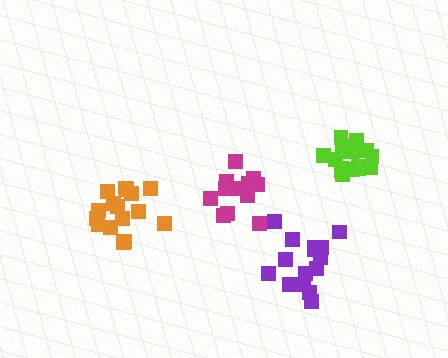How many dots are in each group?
Group 1: 13 dots, Group 2: 16 dots, Group 3: 15 dots, Group 4: 16 dots (60 total).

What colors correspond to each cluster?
The clusters are colored: magenta, lime, purple, orange.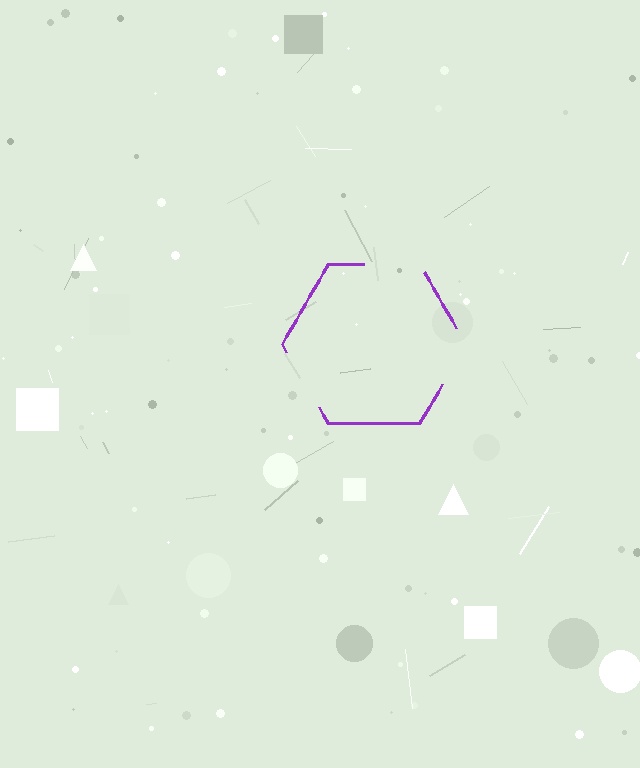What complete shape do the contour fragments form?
The contour fragments form a hexagon.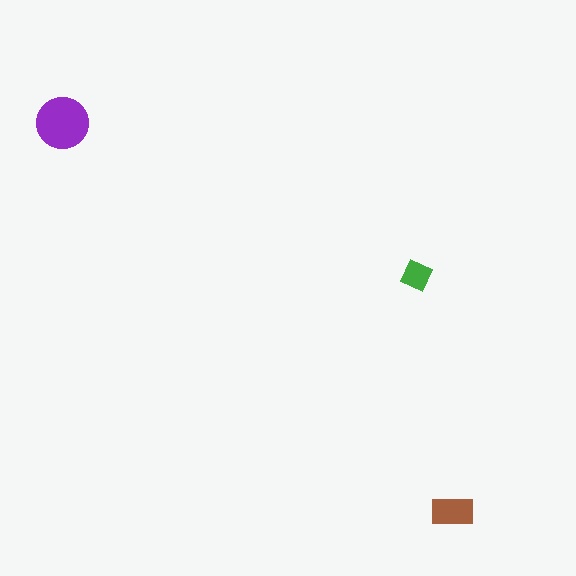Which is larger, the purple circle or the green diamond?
The purple circle.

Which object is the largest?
The purple circle.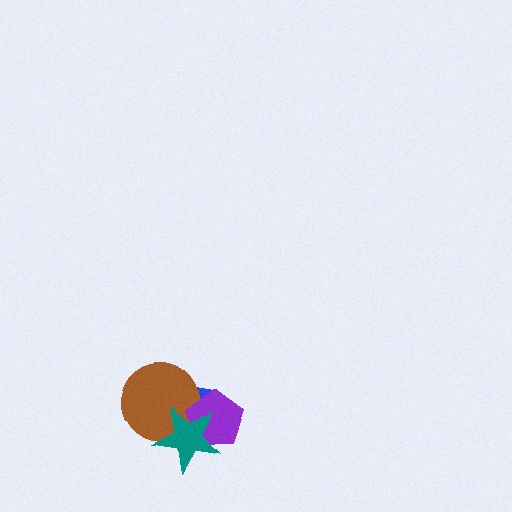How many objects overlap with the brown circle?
3 objects overlap with the brown circle.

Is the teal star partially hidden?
No, no other shape covers it.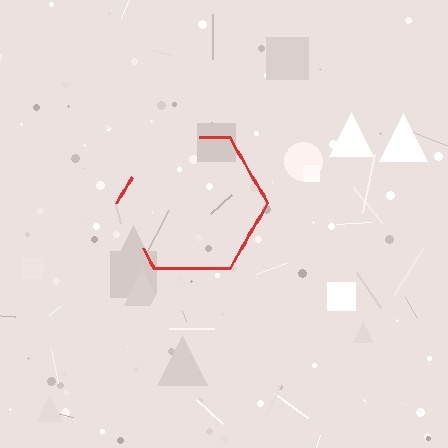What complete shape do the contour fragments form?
The contour fragments form a hexagon.